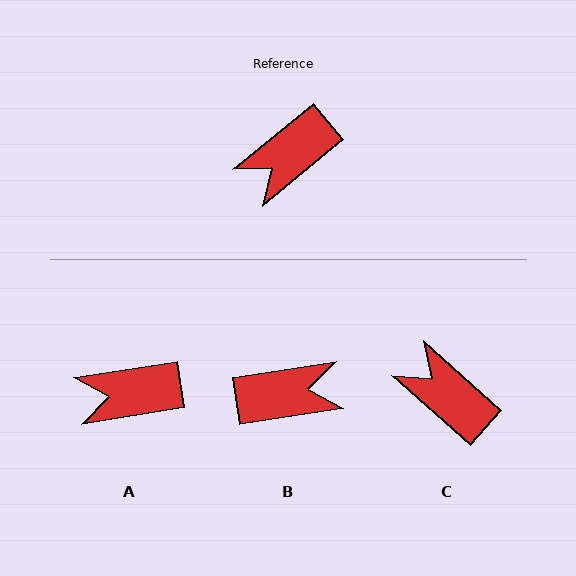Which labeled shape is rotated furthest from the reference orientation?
B, about 149 degrees away.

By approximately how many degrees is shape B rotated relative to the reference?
Approximately 149 degrees counter-clockwise.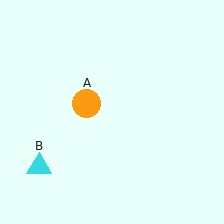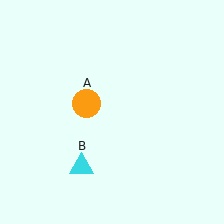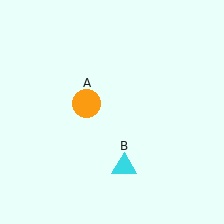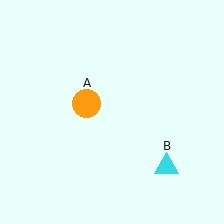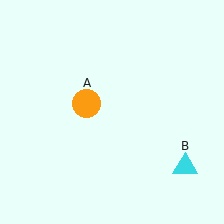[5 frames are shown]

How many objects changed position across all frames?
1 object changed position: cyan triangle (object B).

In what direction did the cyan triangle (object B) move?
The cyan triangle (object B) moved right.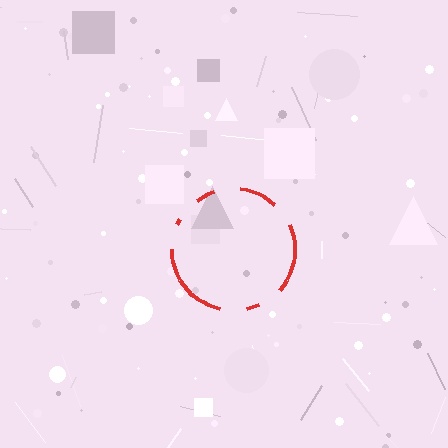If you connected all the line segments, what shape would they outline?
They would outline a circle.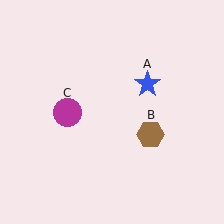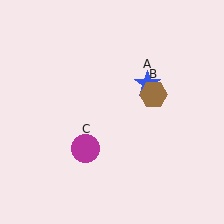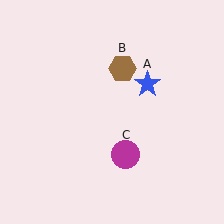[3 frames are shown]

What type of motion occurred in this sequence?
The brown hexagon (object B), magenta circle (object C) rotated counterclockwise around the center of the scene.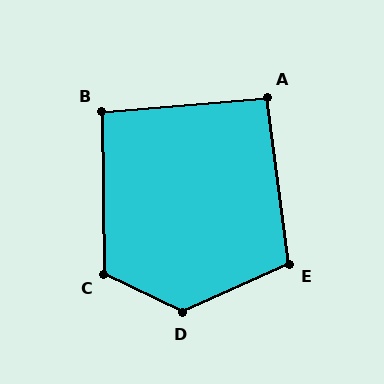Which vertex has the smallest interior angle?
A, at approximately 92 degrees.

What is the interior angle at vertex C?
Approximately 117 degrees (obtuse).